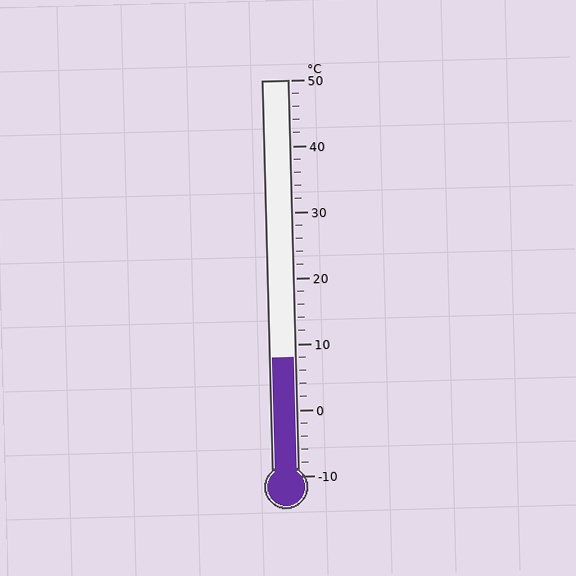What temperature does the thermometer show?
The thermometer shows approximately 8°C.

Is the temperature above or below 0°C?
The temperature is above 0°C.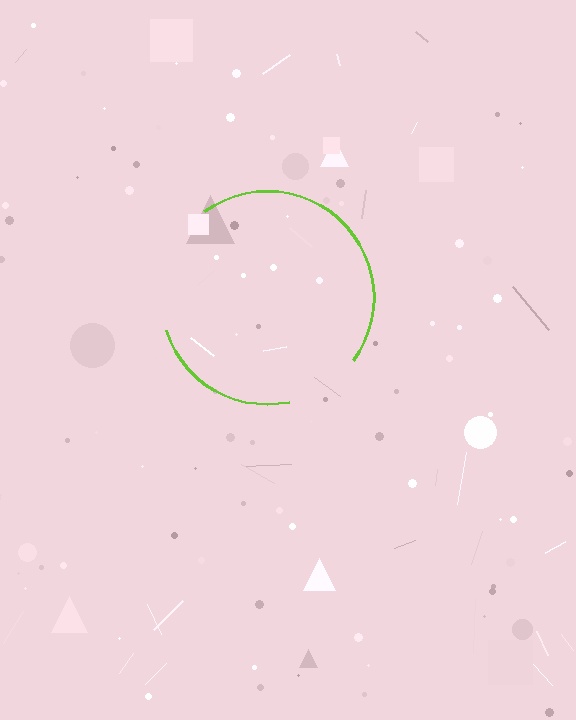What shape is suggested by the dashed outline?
The dashed outline suggests a circle.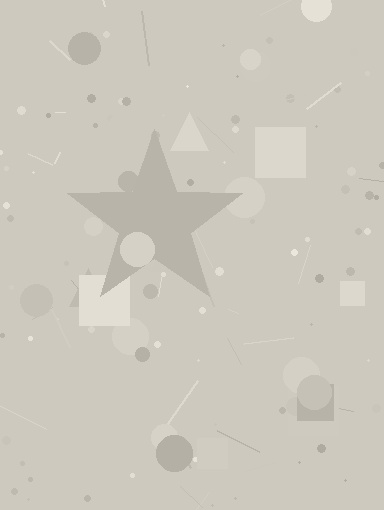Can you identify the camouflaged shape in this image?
The camouflaged shape is a star.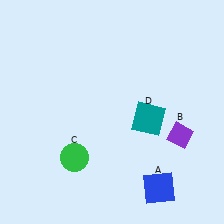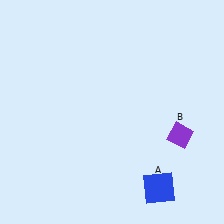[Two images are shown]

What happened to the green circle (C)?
The green circle (C) was removed in Image 2. It was in the bottom-left area of Image 1.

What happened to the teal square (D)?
The teal square (D) was removed in Image 2. It was in the bottom-right area of Image 1.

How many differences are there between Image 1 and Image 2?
There are 2 differences between the two images.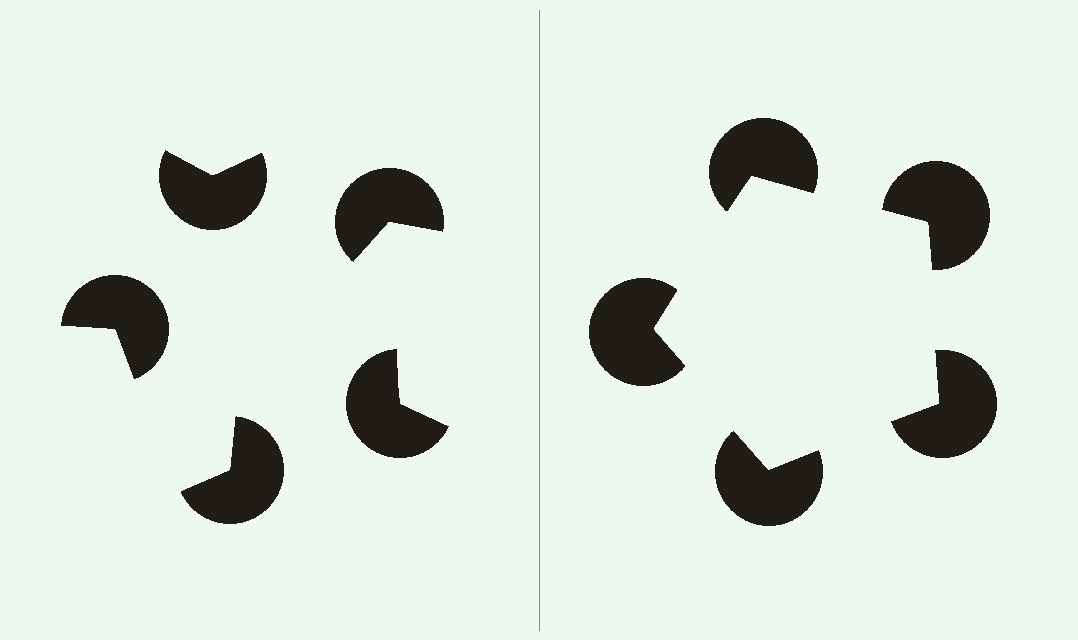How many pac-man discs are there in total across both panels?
10 — 5 on each side.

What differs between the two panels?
The pac-man discs are positioned identically on both sides; only the wedge orientations differ. On the right they align to a pentagon; on the left they are misaligned.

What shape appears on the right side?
An illusory pentagon.